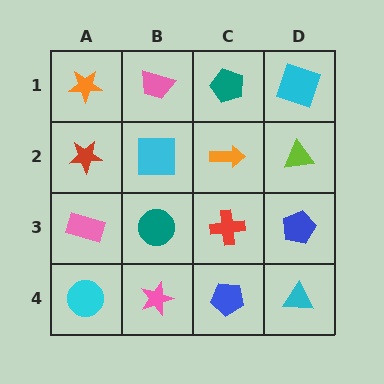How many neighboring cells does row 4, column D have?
2.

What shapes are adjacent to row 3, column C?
An orange arrow (row 2, column C), a blue pentagon (row 4, column C), a teal circle (row 3, column B), a blue pentagon (row 3, column D).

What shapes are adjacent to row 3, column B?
A cyan square (row 2, column B), a pink star (row 4, column B), a pink rectangle (row 3, column A), a red cross (row 3, column C).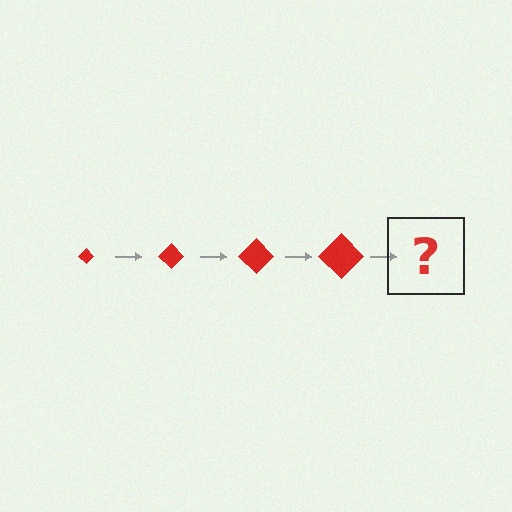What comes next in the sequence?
The next element should be a red diamond, larger than the previous one.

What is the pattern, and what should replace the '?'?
The pattern is that the diamond gets progressively larger each step. The '?' should be a red diamond, larger than the previous one.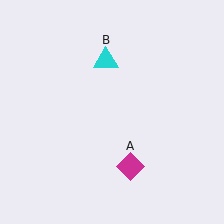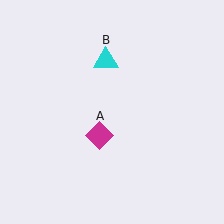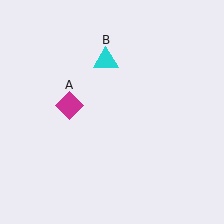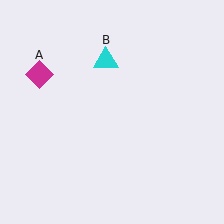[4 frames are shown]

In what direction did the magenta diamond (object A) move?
The magenta diamond (object A) moved up and to the left.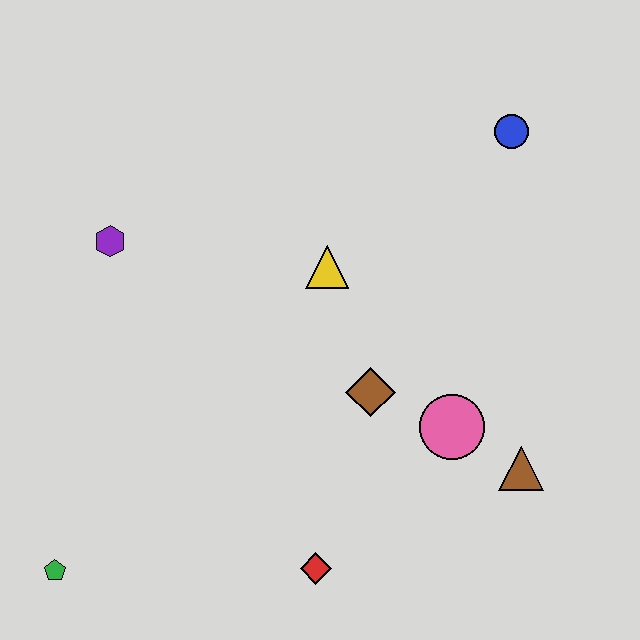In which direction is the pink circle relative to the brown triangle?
The pink circle is to the left of the brown triangle.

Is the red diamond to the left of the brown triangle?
Yes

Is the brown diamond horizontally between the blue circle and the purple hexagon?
Yes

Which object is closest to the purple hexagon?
The yellow triangle is closest to the purple hexagon.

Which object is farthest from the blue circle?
The green pentagon is farthest from the blue circle.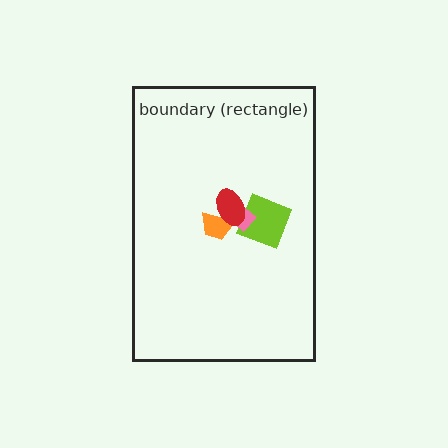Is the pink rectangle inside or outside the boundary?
Inside.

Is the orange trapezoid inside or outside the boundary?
Inside.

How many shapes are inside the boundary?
4 inside, 0 outside.